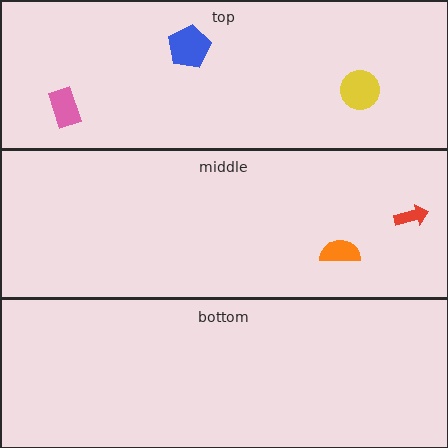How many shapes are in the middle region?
2.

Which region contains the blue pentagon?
The top region.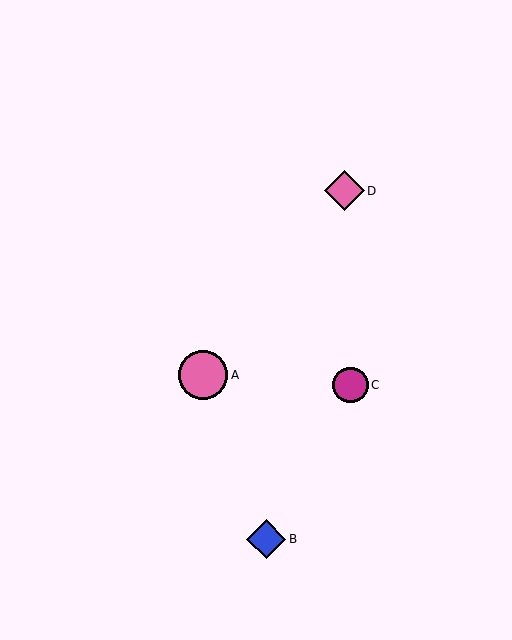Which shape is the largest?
The pink circle (labeled A) is the largest.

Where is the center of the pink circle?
The center of the pink circle is at (203, 375).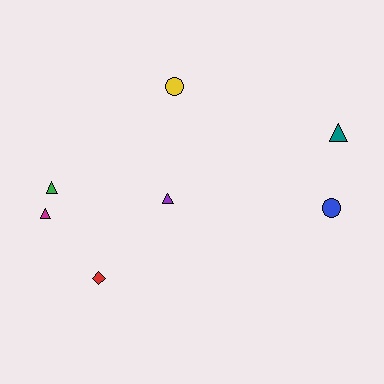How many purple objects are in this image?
There is 1 purple object.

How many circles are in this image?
There are 2 circles.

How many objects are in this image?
There are 7 objects.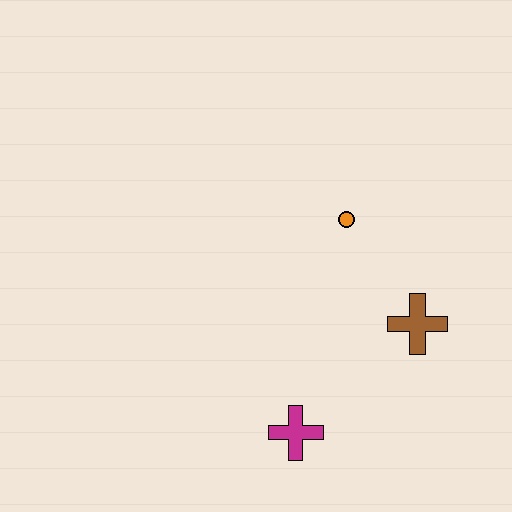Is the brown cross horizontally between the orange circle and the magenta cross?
No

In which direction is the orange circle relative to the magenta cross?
The orange circle is above the magenta cross.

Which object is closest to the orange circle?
The brown cross is closest to the orange circle.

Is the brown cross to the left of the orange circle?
No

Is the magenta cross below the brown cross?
Yes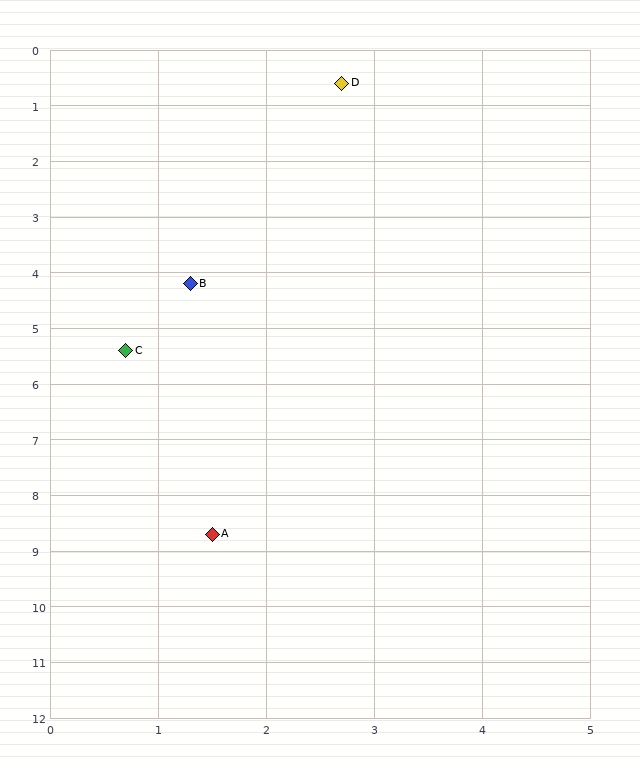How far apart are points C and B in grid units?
Points C and B are about 1.3 grid units apart.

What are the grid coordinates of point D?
Point D is at approximately (2.7, 0.6).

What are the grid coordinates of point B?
Point B is at approximately (1.3, 4.2).